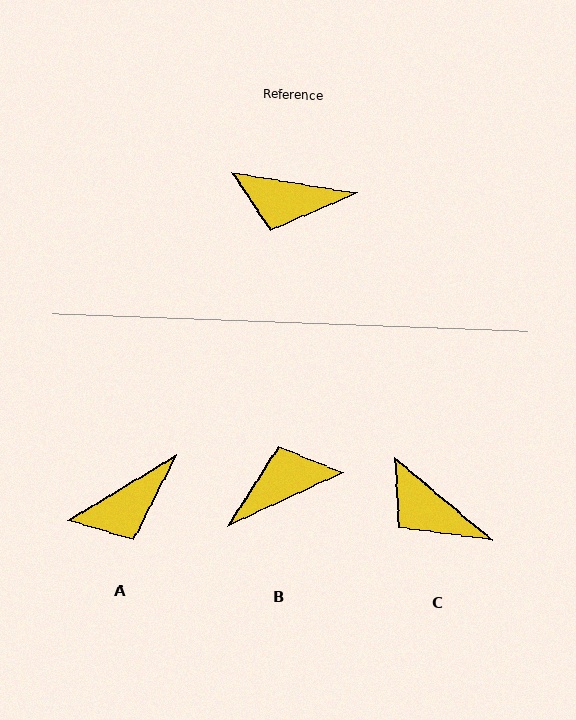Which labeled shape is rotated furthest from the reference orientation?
B, about 146 degrees away.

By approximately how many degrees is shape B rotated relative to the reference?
Approximately 146 degrees clockwise.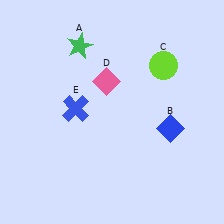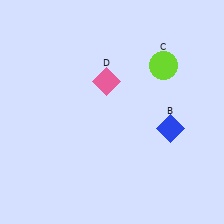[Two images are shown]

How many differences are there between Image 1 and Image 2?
There are 2 differences between the two images.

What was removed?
The blue cross (E), the green star (A) were removed in Image 2.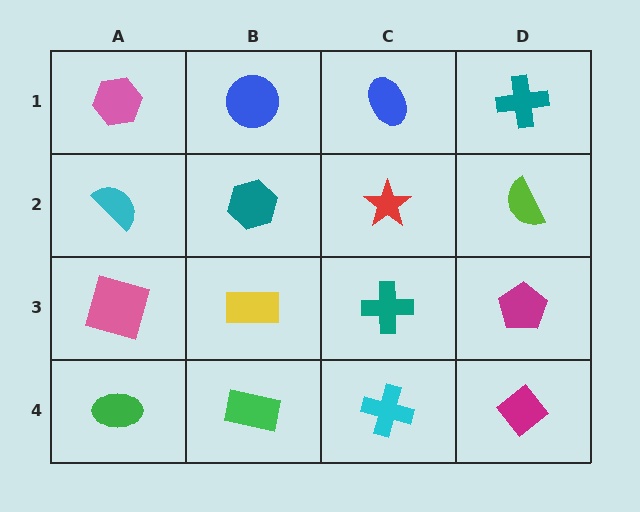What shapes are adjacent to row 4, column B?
A yellow rectangle (row 3, column B), a green ellipse (row 4, column A), a cyan cross (row 4, column C).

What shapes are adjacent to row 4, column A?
A pink square (row 3, column A), a green rectangle (row 4, column B).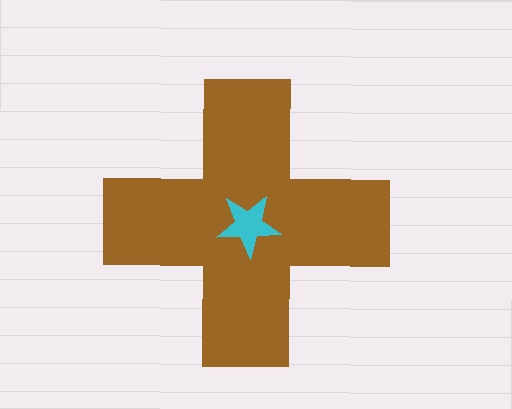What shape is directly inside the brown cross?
The cyan star.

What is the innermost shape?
The cyan star.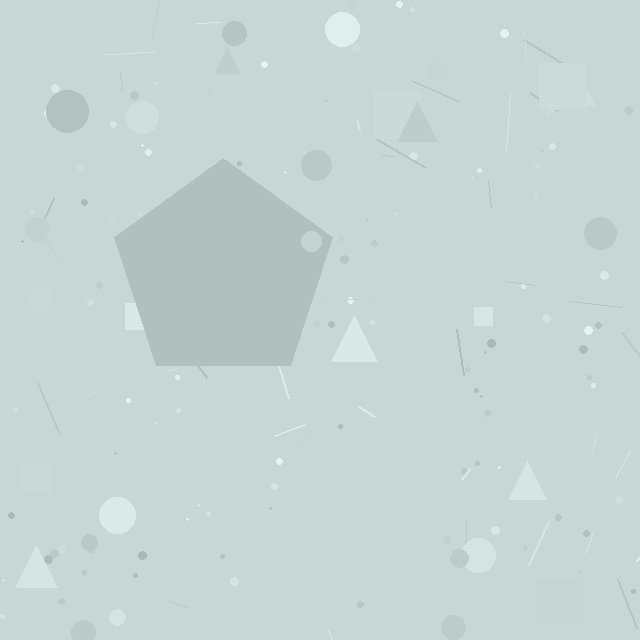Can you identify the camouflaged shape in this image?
The camouflaged shape is a pentagon.